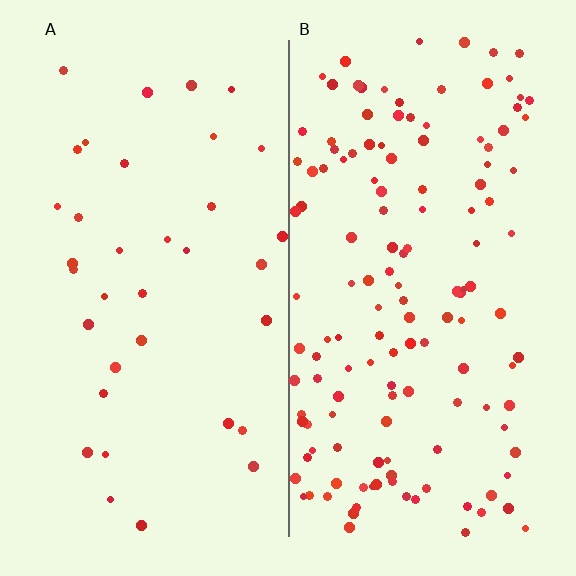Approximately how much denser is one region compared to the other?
Approximately 4.0× — region B over region A.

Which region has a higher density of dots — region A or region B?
B (the right).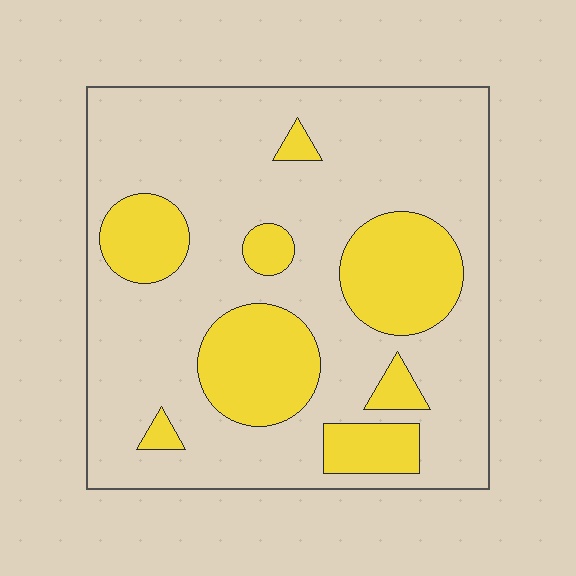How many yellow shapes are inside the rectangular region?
8.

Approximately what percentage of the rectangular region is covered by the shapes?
Approximately 25%.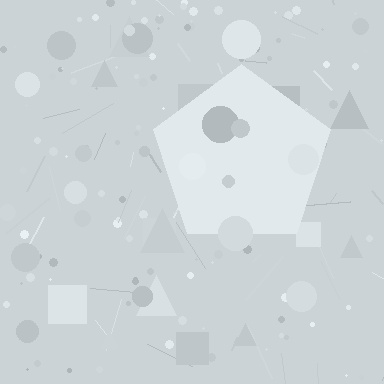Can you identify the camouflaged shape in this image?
The camouflaged shape is a pentagon.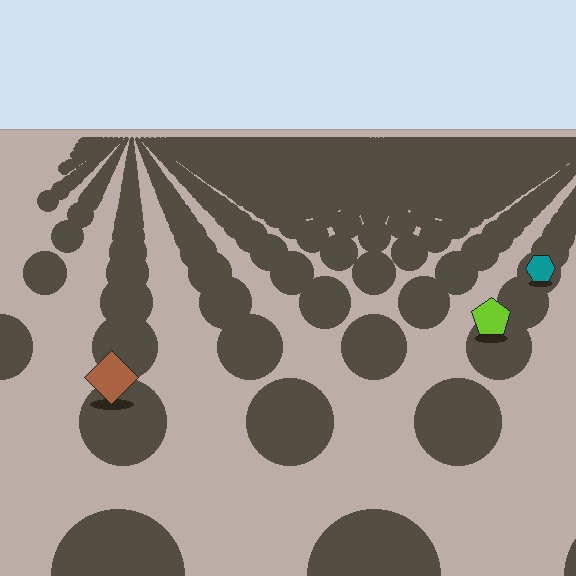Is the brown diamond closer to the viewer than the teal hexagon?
Yes. The brown diamond is closer — you can tell from the texture gradient: the ground texture is coarser near it.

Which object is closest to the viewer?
The brown diamond is closest. The texture marks near it are larger and more spread out.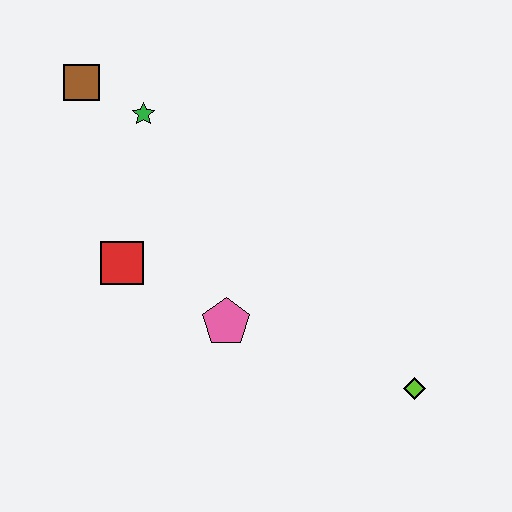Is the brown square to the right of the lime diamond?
No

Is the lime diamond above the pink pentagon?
No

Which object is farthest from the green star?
The lime diamond is farthest from the green star.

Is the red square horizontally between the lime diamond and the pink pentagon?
No